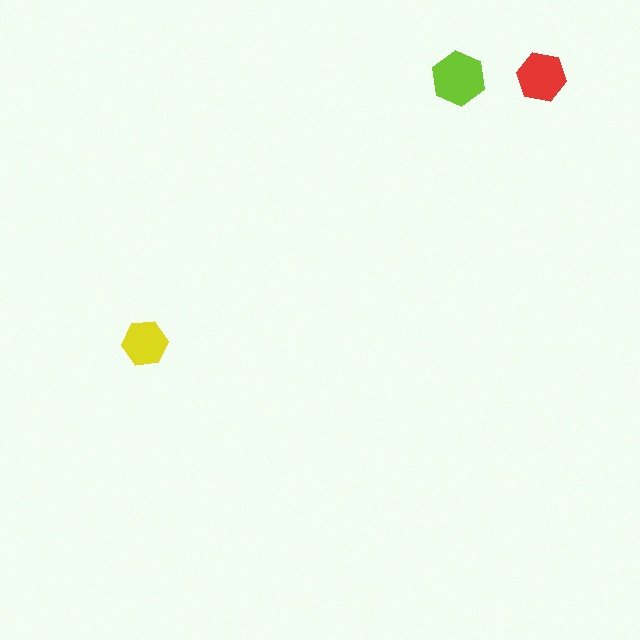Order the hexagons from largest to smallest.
the lime one, the red one, the yellow one.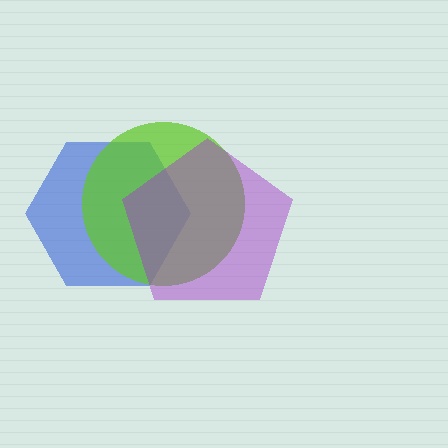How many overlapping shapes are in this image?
There are 3 overlapping shapes in the image.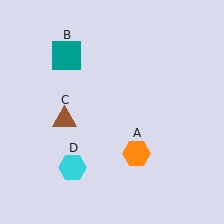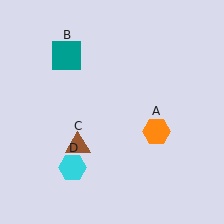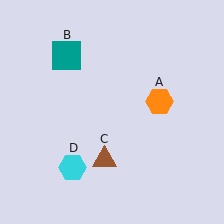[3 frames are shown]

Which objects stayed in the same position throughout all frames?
Teal square (object B) and cyan hexagon (object D) remained stationary.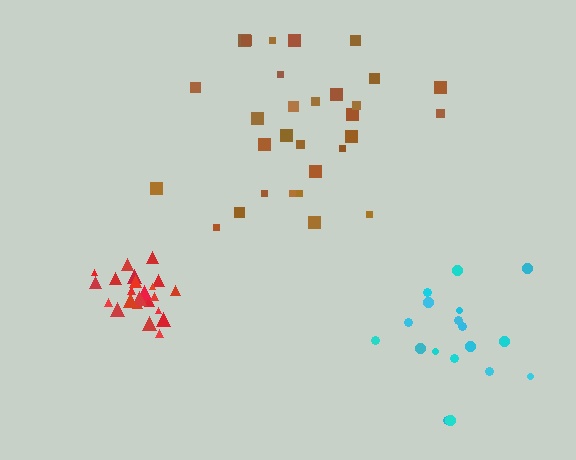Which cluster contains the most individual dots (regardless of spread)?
Brown (30).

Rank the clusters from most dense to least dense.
red, brown, cyan.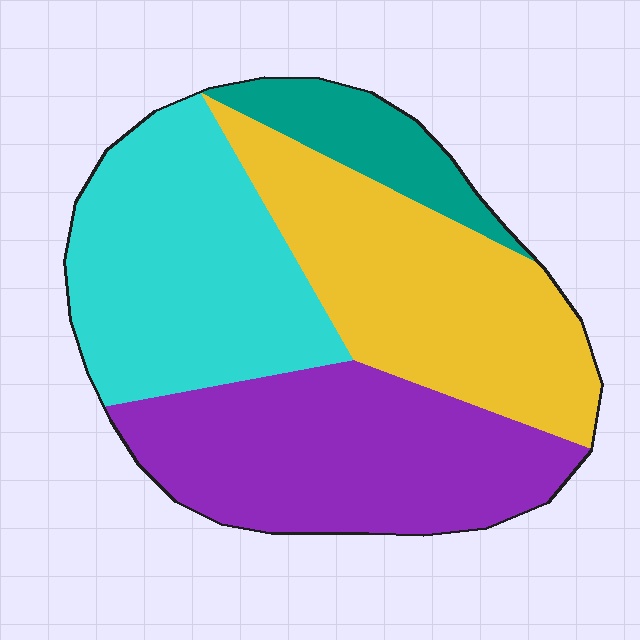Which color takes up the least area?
Teal, at roughly 10%.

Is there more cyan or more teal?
Cyan.